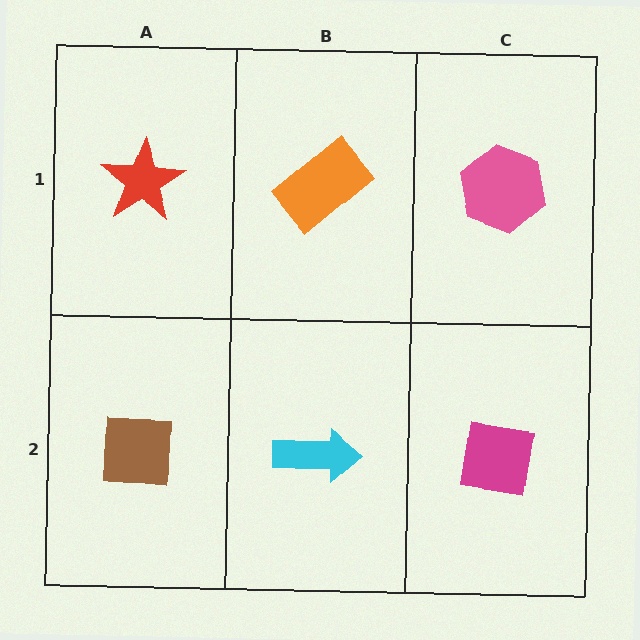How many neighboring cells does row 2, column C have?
2.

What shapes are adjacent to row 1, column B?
A cyan arrow (row 2, column B), a red star (row 1, column A), a pink hexagon (row 1, column C).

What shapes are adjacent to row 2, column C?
A pink hexagon (row 1, column C), a cyan arrow (row 2, column B).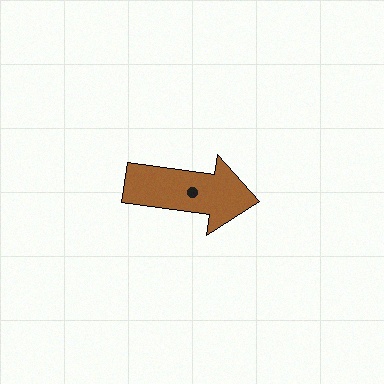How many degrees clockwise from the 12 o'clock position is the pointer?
Approximately 98 degrees.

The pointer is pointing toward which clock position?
Roughly 3 o'clock.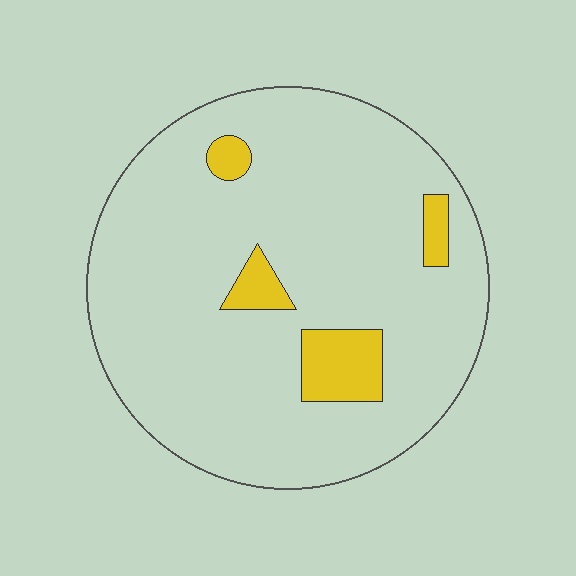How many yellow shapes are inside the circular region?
4.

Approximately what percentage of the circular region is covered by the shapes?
Approximately 10%.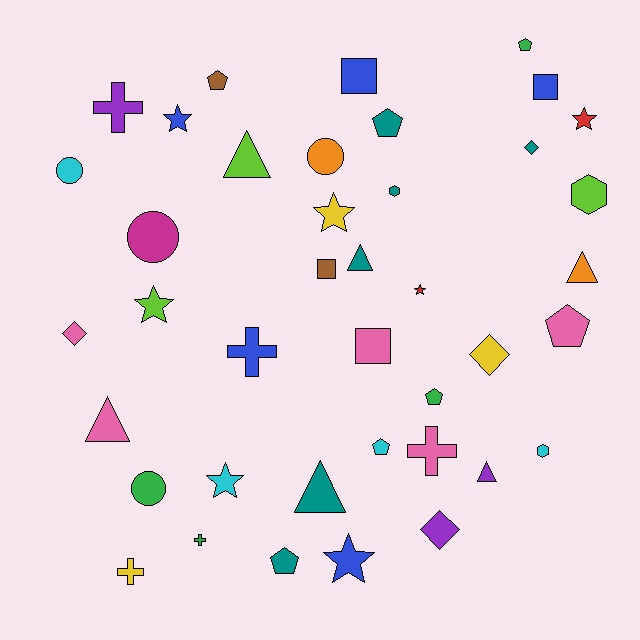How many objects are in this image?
There are 40 objects.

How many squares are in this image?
There are 4 squares.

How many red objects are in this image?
There are 2 red objects.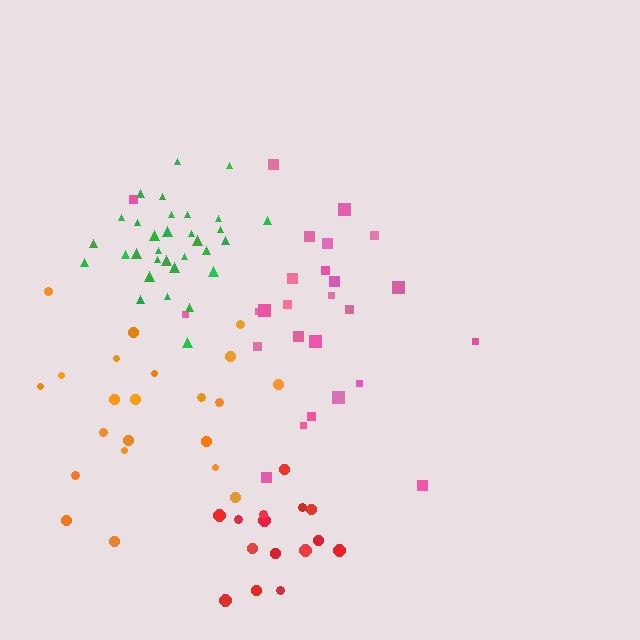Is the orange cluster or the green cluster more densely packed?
Green.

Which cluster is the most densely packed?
Green.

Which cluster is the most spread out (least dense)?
Orange.